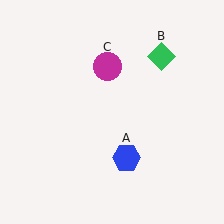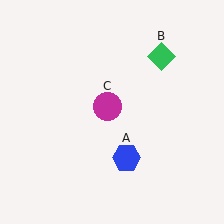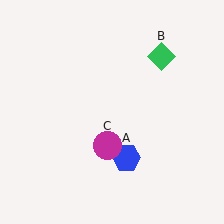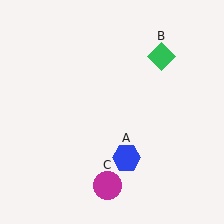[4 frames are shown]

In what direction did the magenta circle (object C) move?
The magenta circle (object C) moved down.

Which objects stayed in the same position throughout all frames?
Blue hexagon (object A) and green diamond (object B) remained stationary.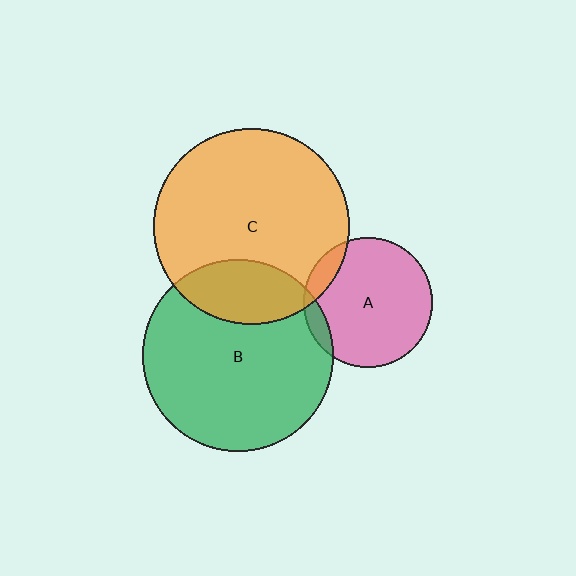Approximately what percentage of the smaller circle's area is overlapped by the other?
Approximately 10%.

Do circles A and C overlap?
Yes.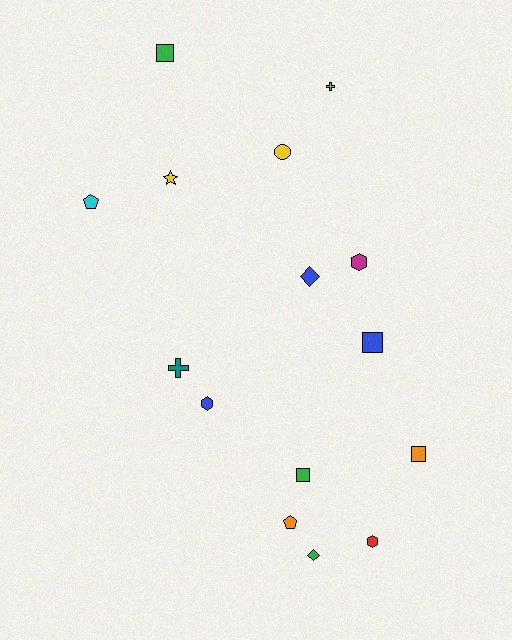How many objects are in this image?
There are 15 objects.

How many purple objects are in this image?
There are no purple objects.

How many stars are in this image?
There is 1 star.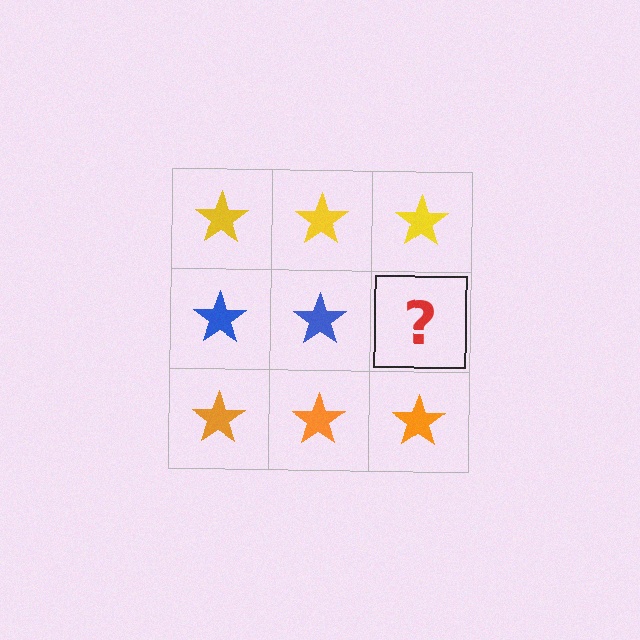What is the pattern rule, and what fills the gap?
The rule is that each row has a consistent color. The gap should be filled with a blue star.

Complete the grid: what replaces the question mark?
The question mark should be replaced with a blue star.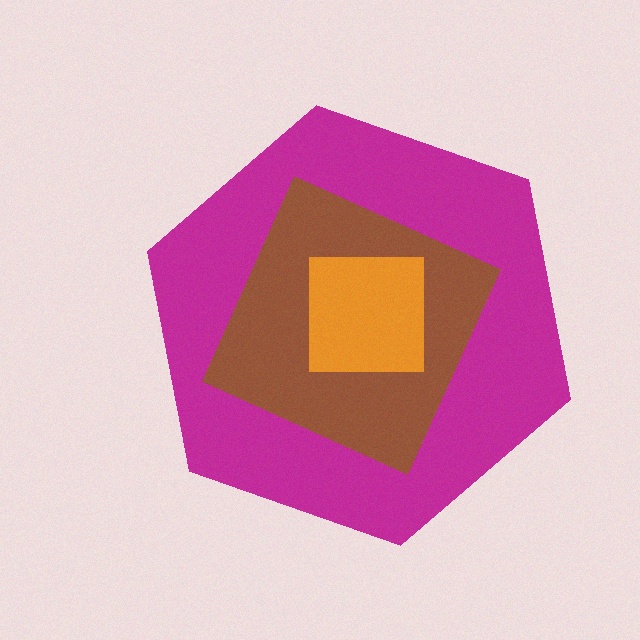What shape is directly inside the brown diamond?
The orange square.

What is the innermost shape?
The orange square.